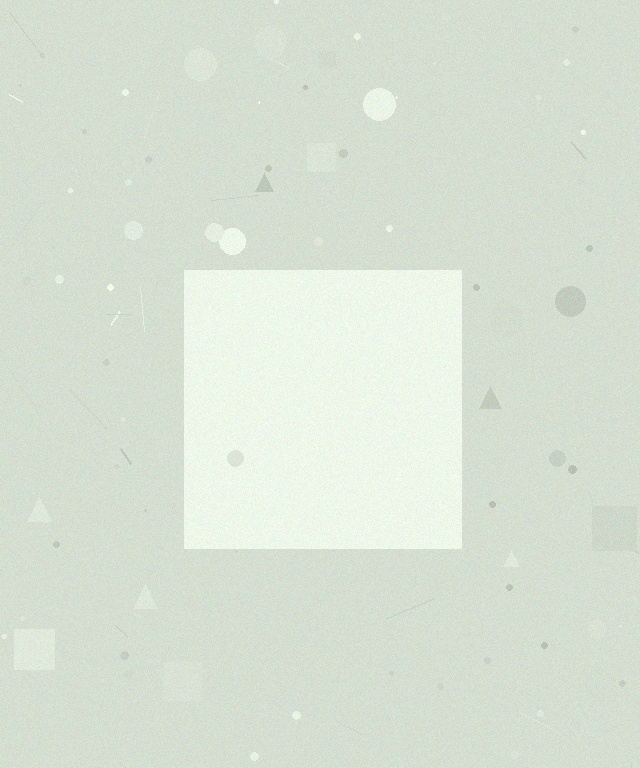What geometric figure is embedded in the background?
A square is embedded in the background.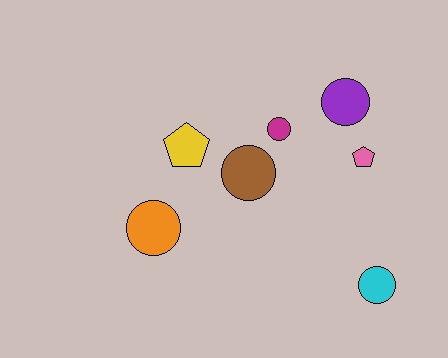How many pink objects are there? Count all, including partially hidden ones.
There is 1 pink object.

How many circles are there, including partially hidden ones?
There are 5 circles.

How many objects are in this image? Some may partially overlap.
There are 7 objects.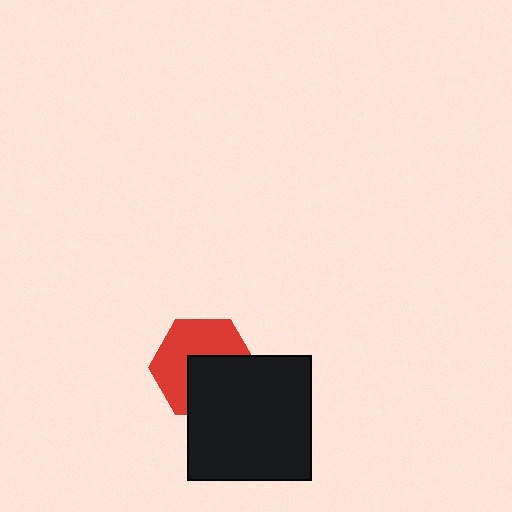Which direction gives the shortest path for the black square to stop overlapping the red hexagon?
Moving toward the lower-right gives the shortest separation.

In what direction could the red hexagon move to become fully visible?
The red hexagon could move toward the upper-left. That would shift it out from behind the black square entirely.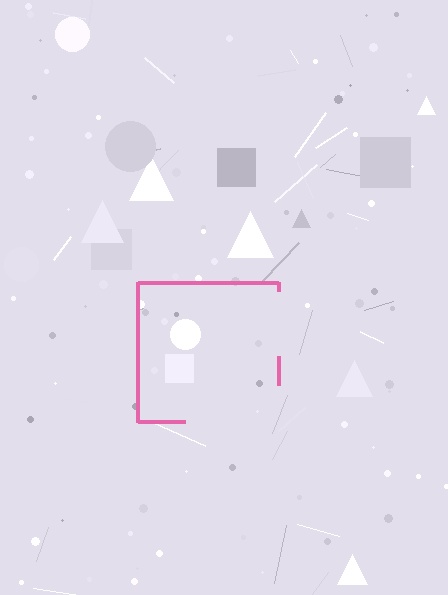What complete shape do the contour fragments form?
The contour fragments form a square.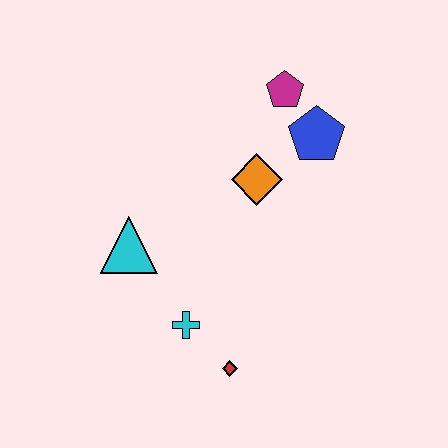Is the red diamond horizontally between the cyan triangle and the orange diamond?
Yes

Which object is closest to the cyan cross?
The red diamond is closest to the cyan cross.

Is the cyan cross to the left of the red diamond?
Yes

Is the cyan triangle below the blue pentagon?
Yes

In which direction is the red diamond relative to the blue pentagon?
The red diamond is below the blue pentagon.